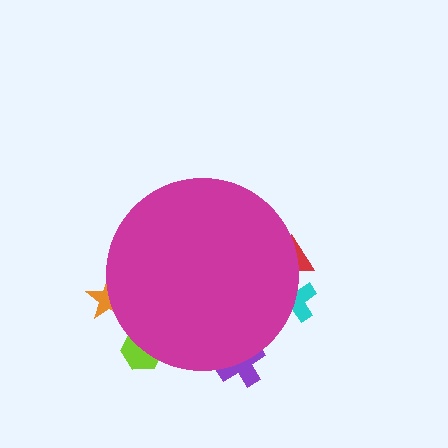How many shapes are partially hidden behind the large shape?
5 shapes are partially hidden.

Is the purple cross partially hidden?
Yes, the purple cross is partially hidden behind the magenta circle.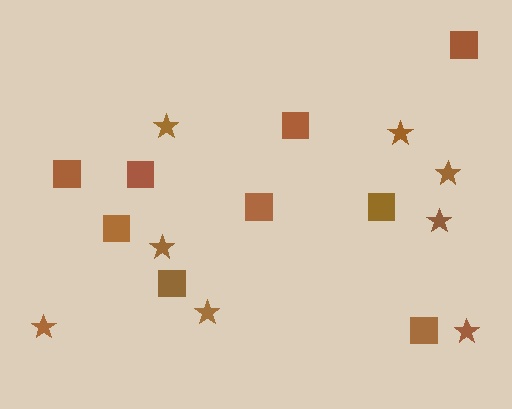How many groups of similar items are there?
There are 2 groups: one group of squares (9) and one group of stars (8).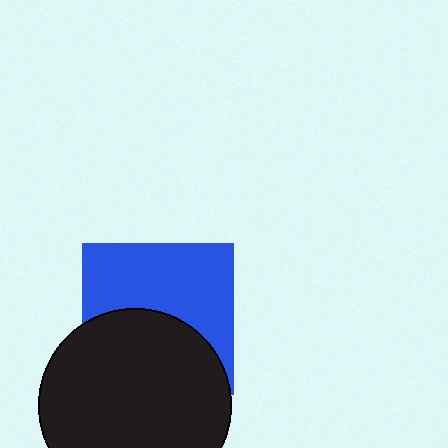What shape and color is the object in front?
The object in front is a black circle.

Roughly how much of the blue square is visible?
About half of it is visible (roughly 53%).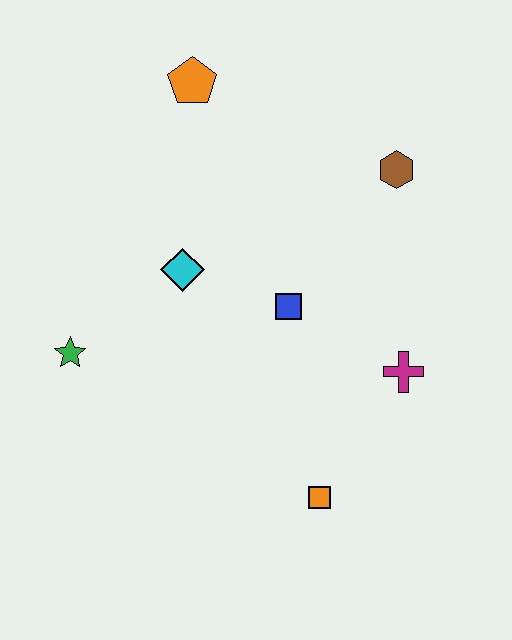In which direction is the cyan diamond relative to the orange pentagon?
The cyan diamond is below the orange pentagon.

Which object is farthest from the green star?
The brown hexagon is farthest from the green star.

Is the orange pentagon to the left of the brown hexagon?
Yes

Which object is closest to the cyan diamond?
The blue square is closest to the cyan diamond.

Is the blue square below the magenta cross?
No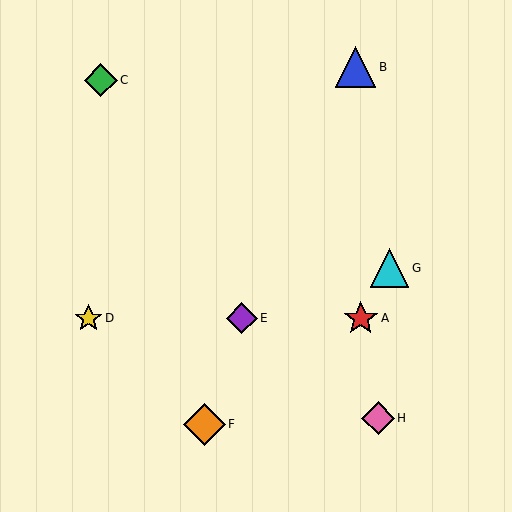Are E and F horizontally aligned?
No, E is at y≈318 and F is at y≈424.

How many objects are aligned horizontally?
3 objects (A, D, E) are aligned horizontally.